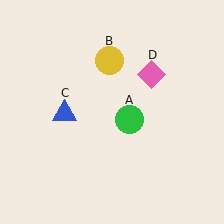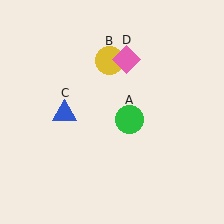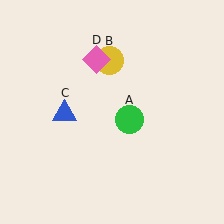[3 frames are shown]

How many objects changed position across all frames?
1 object changed position: pink diamond (object D).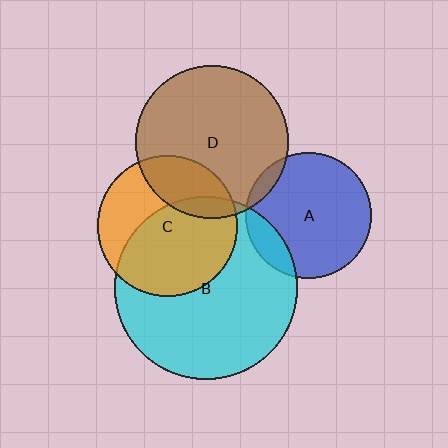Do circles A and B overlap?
Yes.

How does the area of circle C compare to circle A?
Approximately 1.3 times.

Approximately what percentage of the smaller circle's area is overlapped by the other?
Approximately 15%.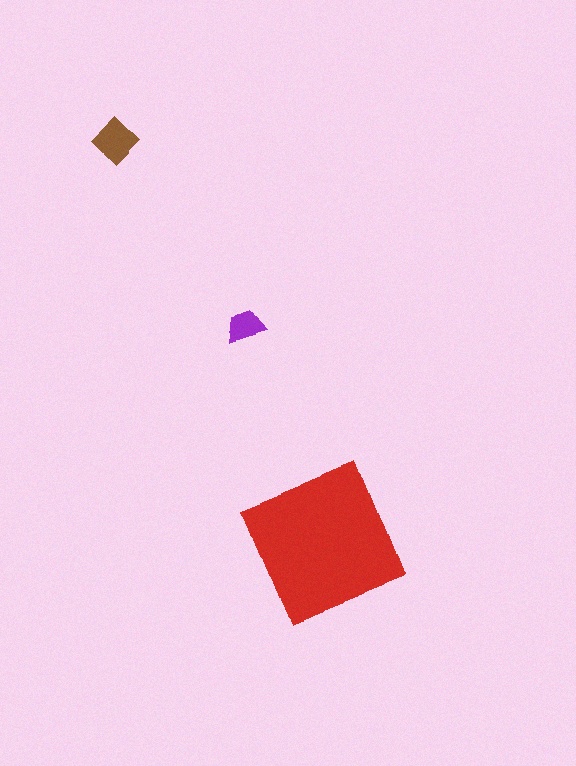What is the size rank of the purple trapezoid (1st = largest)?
3rd.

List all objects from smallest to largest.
The purple trapezoid, the brown diamond, the red square.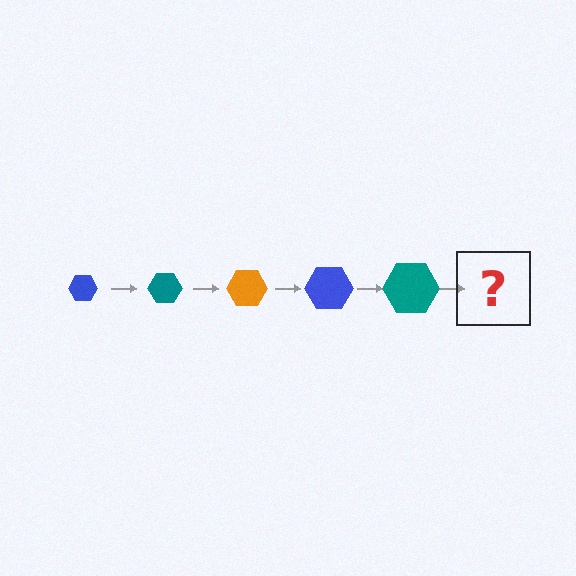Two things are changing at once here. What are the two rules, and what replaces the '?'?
The two rules are that the hexagon grows larger each step and the color cycles through blue, teal, and orange. The '?' should be an orange hexagon, larger than the previous one.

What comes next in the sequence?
The next element should be an orange hexagon, larger than the previous one.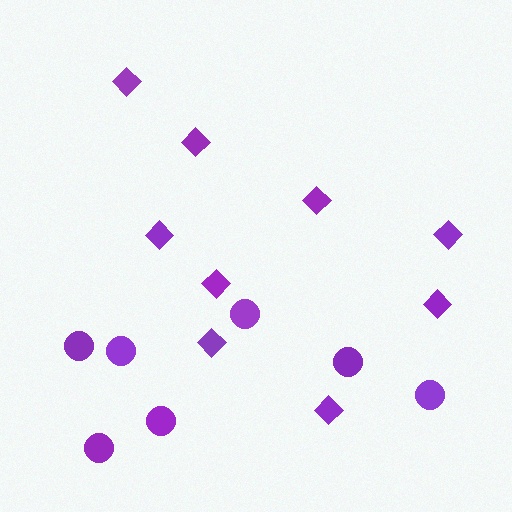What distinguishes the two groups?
There are 2 groups: one group of circles (7) and one group of diamonds (9).